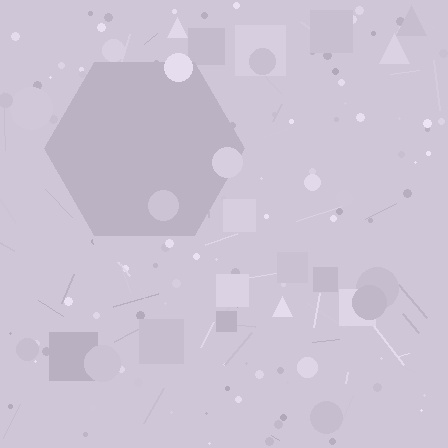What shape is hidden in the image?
A hexagon is hidden in the image.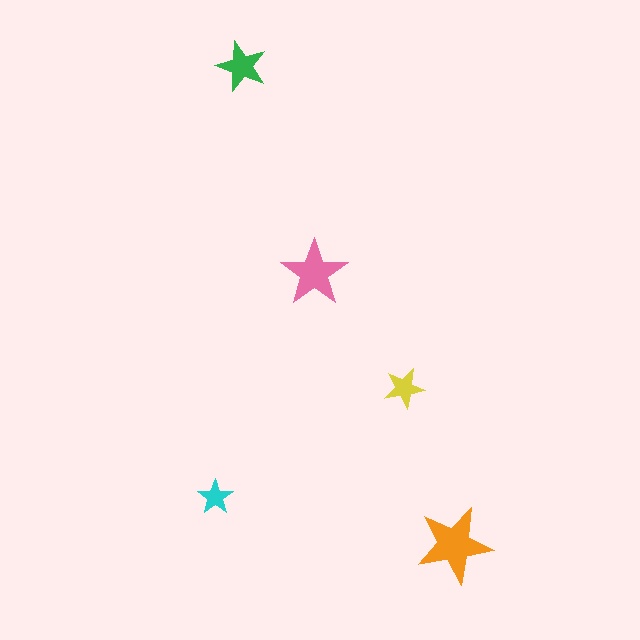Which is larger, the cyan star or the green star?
The green one.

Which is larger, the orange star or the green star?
The orange one.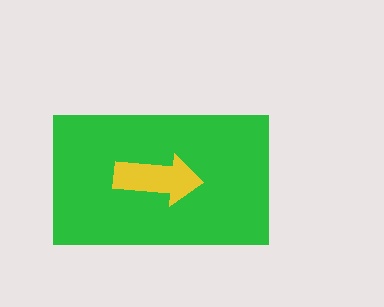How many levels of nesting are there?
2.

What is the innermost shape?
The yellow arrow.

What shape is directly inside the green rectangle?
The yellow arrow.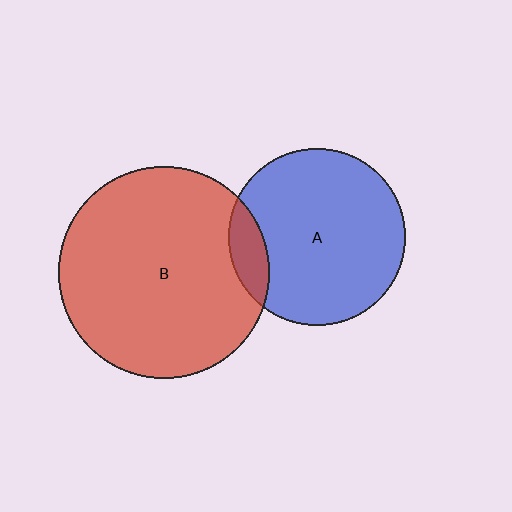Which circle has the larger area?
Circle B (red).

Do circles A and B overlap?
Yes.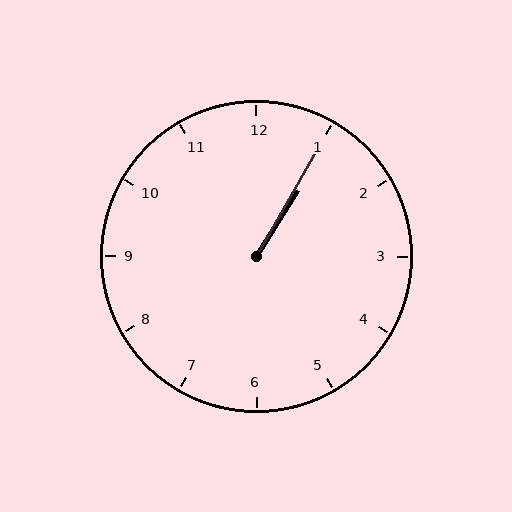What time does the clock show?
1:05.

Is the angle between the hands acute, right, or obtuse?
It is acute.